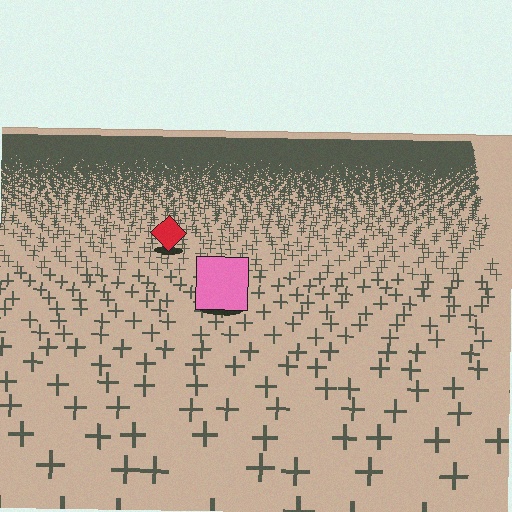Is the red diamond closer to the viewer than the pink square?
No. The pink square is closer — you can tell from the texture gradient: the ground texture is coarser near it.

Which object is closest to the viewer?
The pink square is closest. The texture marks near it are larger and more spread out.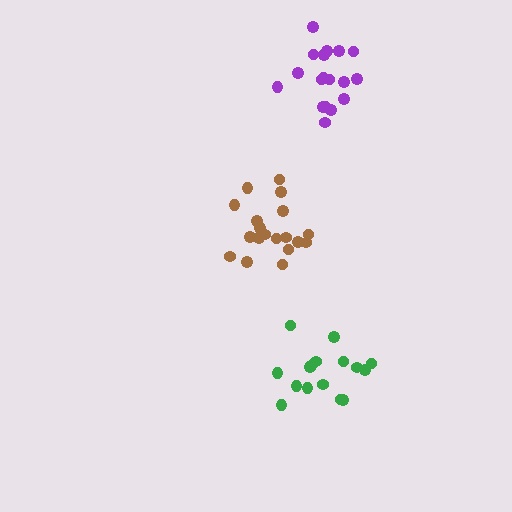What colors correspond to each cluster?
The clusters are colored: brown, green, purple.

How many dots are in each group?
Group 1: 19 dots, Group 2: 16 dots, Group 3: 19 dots (54 total).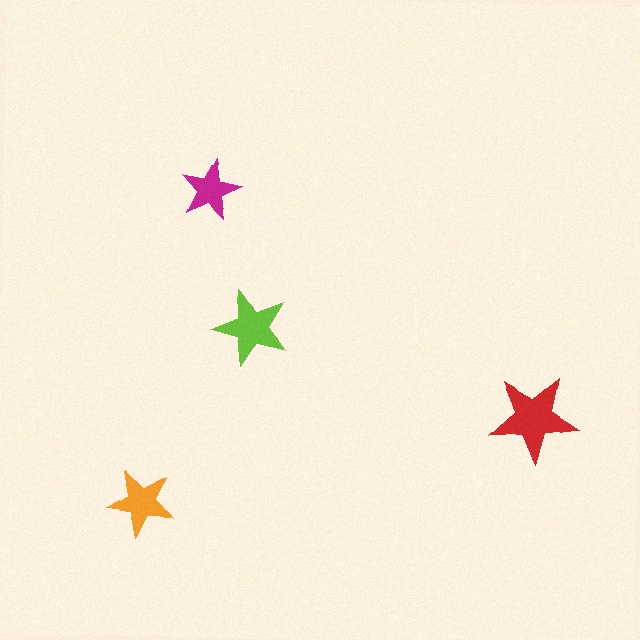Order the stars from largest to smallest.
the red one, the lime one, the orange one, the magenta one.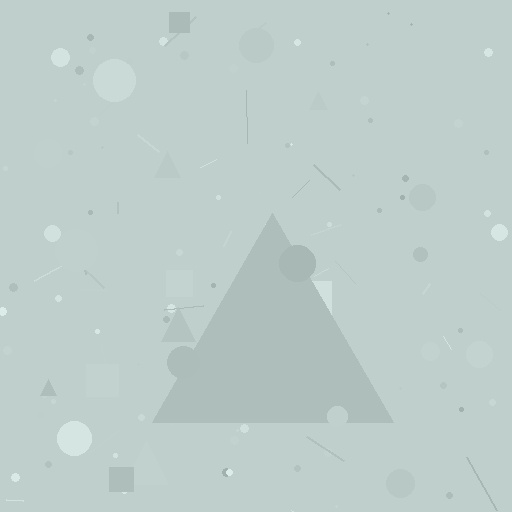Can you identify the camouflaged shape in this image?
The camouflaged shape is a triangle.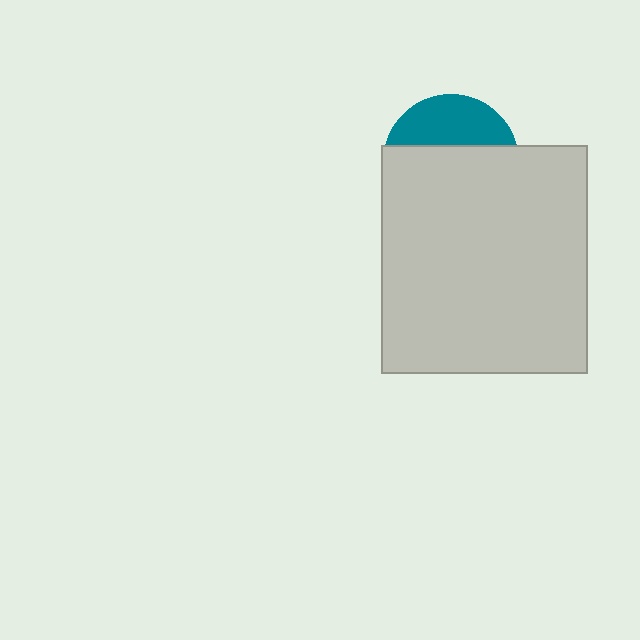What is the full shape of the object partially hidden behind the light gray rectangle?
The partially hidden object is a teal circle.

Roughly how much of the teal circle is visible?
A small part of it is visible (roughly 35%).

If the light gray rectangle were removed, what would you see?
You would see the complete teal circle.